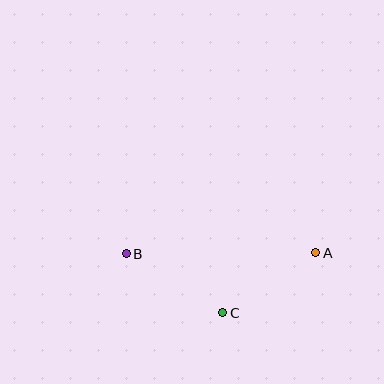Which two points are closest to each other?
Points A and C are closest to each other.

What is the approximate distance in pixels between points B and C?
The distance between B and C is approximately 113 pixels.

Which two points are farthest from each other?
Points A and B are farthest from each other.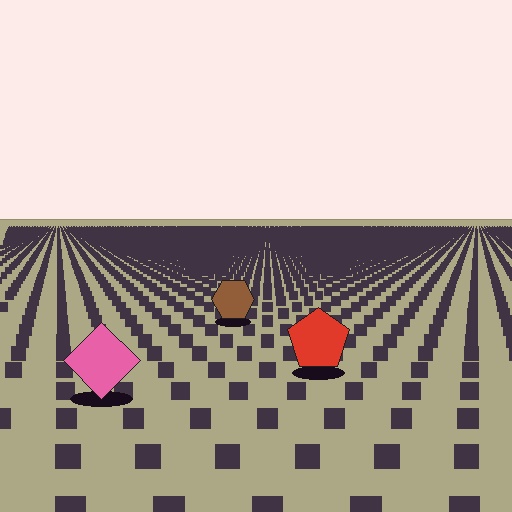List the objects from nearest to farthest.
From nearest to farthest: the pink diamond, the red pentagon, the brown hexagon.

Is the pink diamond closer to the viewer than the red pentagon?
Yes. The pink diamond is closer — you can tell from the texture gradient: the ground texture is coarser near it.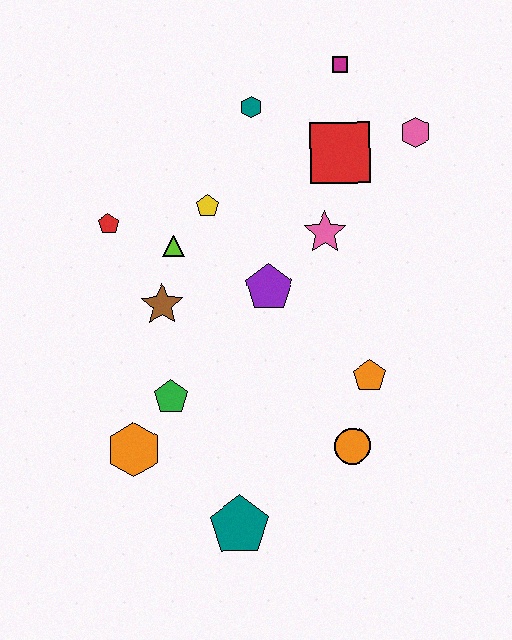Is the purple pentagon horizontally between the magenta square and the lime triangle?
Yes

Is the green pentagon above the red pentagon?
No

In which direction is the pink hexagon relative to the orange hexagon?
The pink hexagon is above the orange hexagon.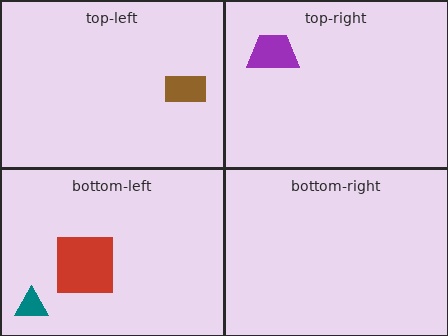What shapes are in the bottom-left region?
The red square, the teal triangle.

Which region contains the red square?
The bottom-left region.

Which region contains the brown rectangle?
The top-left region.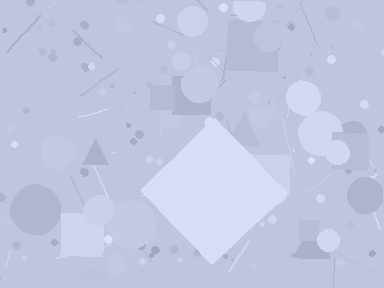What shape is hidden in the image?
A diamond is hidden in the image.